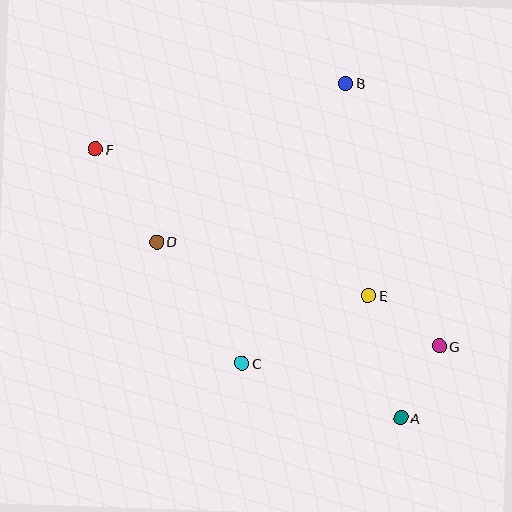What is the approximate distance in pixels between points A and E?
The distance between A and E is approximately 126 pixels.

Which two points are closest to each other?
Points A and G are closest to each other.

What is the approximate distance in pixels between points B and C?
The distance between B and C is approximately 298 pixels.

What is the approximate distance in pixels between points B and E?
The distance between B and E is approximately 213 pixels.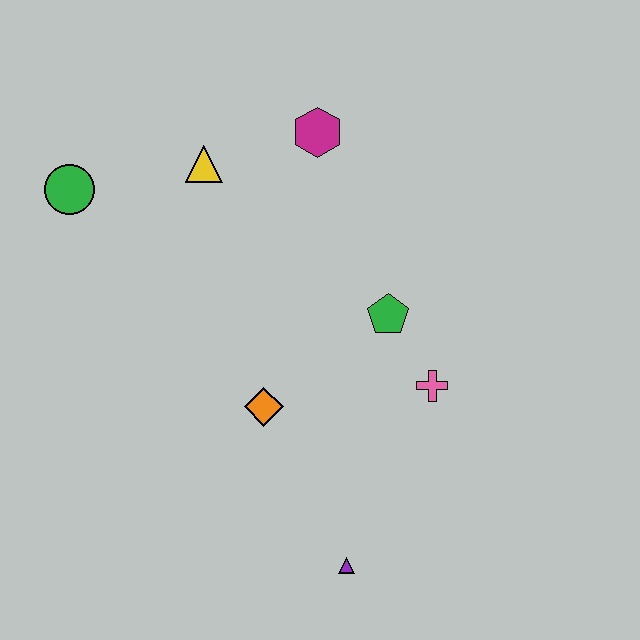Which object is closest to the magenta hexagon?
The yellow triangle is closest to the magenta hexagon.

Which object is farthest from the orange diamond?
The green circle is farthest from the orange diamond.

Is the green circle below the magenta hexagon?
Yes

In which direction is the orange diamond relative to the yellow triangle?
The orange diamond is below the yellow triangle.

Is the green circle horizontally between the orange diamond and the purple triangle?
No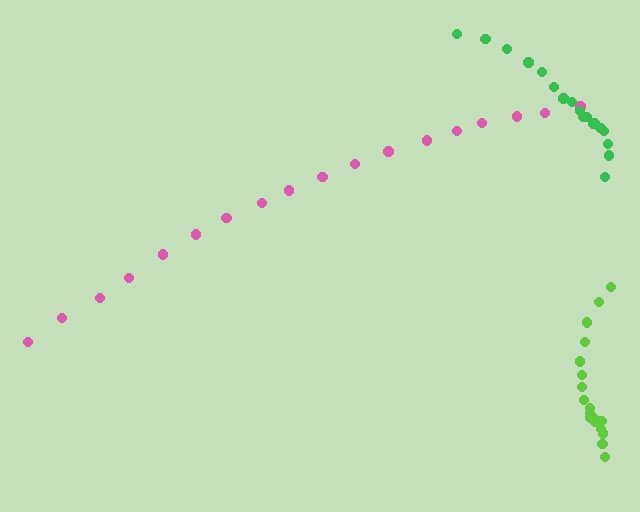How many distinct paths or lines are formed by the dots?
There are 3 distinct paths.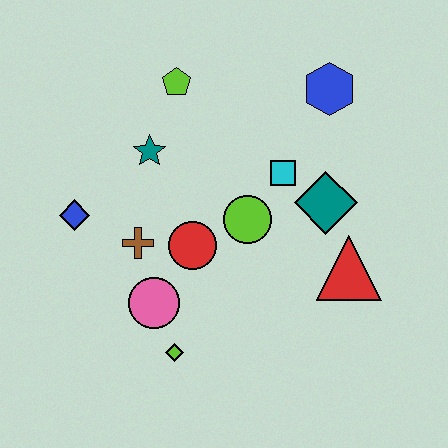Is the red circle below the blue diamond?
Yes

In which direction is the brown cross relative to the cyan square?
The brown cross is to the left of the cyan square.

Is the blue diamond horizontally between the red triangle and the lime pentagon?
No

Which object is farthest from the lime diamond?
The blue hexagon is farthest from the lime diamond.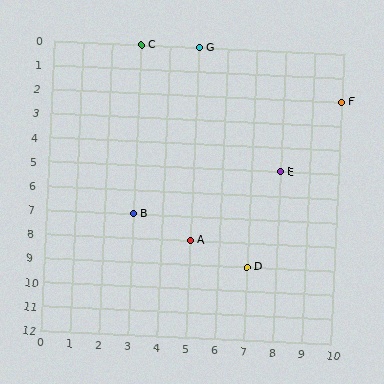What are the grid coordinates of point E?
Point E is at grid coordinates (8, 5).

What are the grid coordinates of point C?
Point C is at grid coordinates (3, 0).